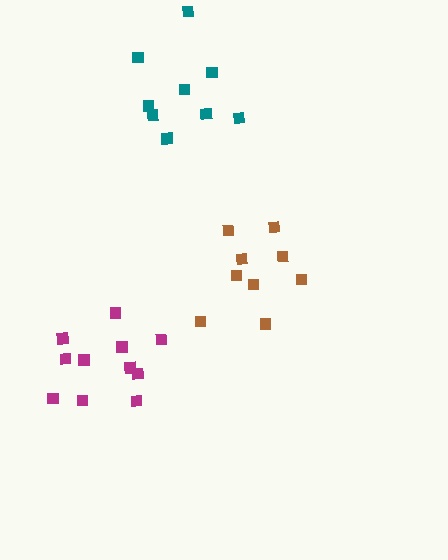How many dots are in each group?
Group 1: 11 dots, Group 2: 9 dots, Group 3: 9 dots (29 total).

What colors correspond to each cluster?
The clusters are colored: magenta, brown, teal.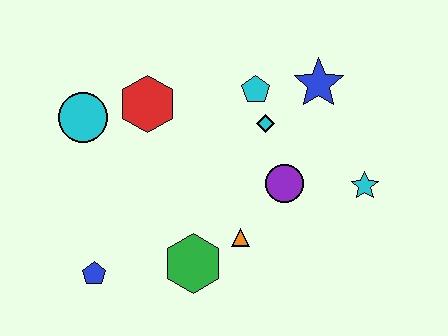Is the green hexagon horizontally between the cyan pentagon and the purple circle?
No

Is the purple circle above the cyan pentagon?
No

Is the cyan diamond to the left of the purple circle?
Yes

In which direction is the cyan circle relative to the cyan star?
The cyan circle is to the left of the cyan star.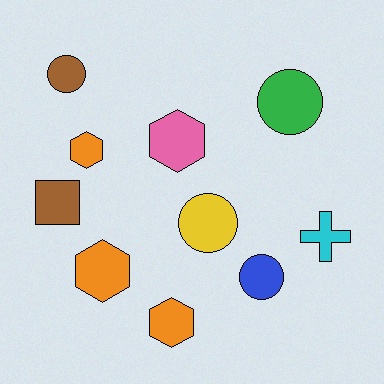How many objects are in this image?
There are 10 objects.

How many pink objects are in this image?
There is 1 pink object.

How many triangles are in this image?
There are no triangles.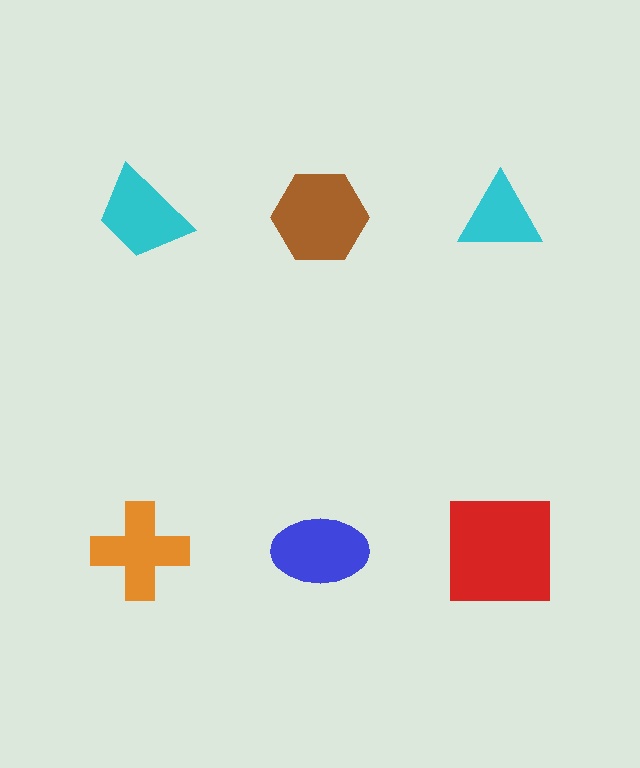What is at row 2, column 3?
A red square.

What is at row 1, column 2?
A brown hexagon.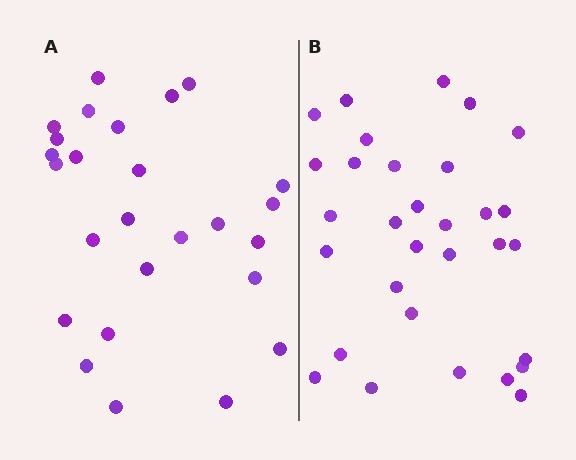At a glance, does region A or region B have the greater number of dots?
Region B (the right region) has more dots.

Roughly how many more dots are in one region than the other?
Region B has about 5 more dots than region A.